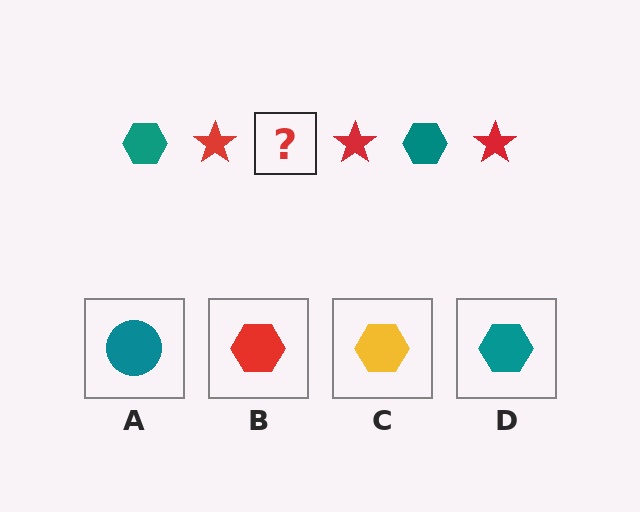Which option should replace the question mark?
Option D.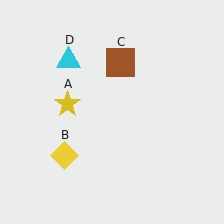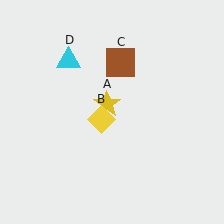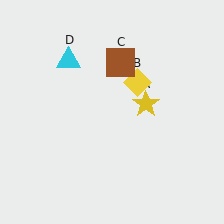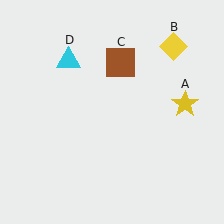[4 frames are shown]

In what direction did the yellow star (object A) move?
The yellow star (object A) moved right.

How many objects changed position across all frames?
2 objects changed position: yellow star (object A), yellow diamond (object B).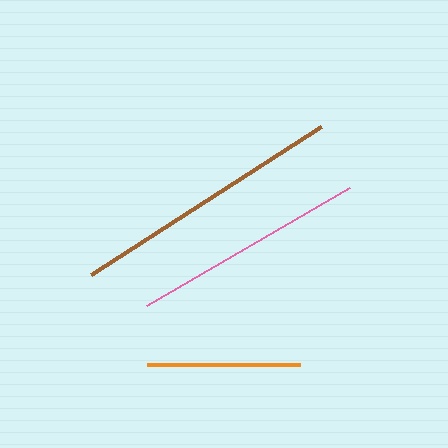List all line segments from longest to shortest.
From longest to shortest: brown, pink, orange.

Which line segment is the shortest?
The orange line is the shortest at approximately 153 pixels.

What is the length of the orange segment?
The orange segment is approximately 153 pixels long.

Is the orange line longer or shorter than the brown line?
The brown line is longer than the orange line.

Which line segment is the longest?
The brown line is the longest at approximately 273 pixels.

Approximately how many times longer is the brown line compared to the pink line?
The brown line is approximately 1.2 times the length of the pink line.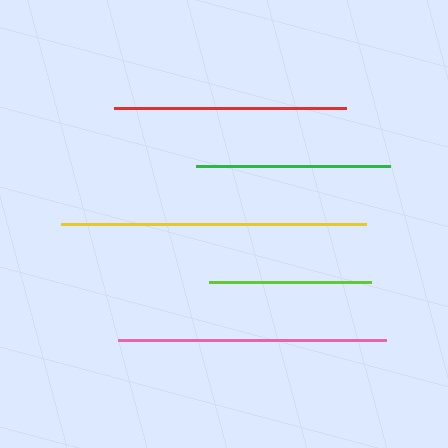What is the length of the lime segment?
The lime segment is approximately 162 pixels long.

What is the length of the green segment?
The green segment is approximately 194 pixels long.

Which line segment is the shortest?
The lime line is the shortest at approximately 162 pixels.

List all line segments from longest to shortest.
From longest to shortest: yellow, pink, red, green, lime.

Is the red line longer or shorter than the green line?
The red line is longer than the green line.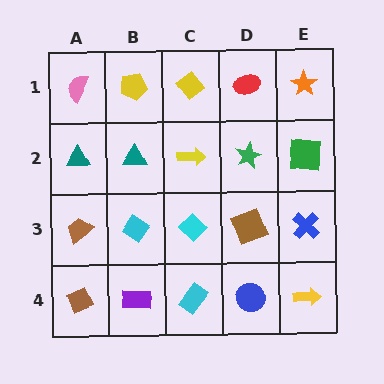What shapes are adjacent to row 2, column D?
A red ellipse (row 1, column D), a brown square (row 3, column D), a yellow arrow (row 2, column C), a green square (row 2, column E).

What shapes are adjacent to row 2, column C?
A yellow diamond (row 1, column C), a cyan diamond (row 3, column C), a teal triangle (row 2, column B), a green star (row 2, column D).